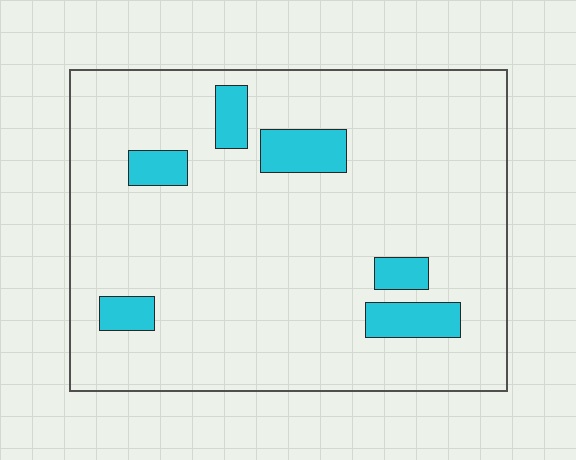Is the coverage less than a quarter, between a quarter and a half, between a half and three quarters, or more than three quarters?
Less than a quarter.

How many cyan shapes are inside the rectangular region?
6.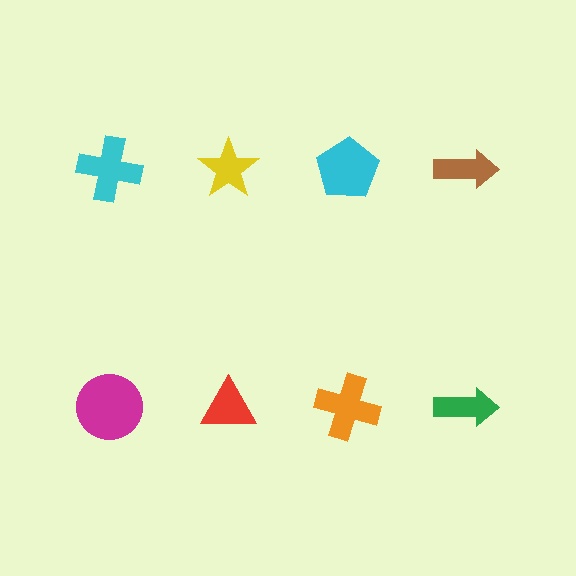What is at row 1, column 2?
A yellow star.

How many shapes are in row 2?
4 shapes.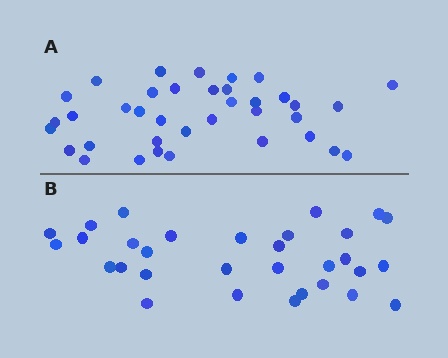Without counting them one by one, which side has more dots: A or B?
Region A (the top region) has more dots.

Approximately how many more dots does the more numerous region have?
Region A has about 6 more dots than region B.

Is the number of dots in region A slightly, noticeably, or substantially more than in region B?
Region A has only slightly more — the two regions are fairly close. The ratio is roughly 1.2 to 1.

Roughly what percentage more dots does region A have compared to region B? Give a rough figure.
About 20% more.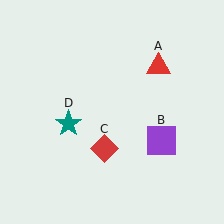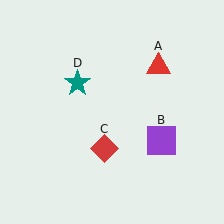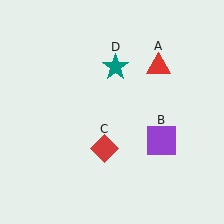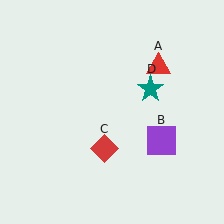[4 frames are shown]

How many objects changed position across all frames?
1 object changed position: teal star (object D).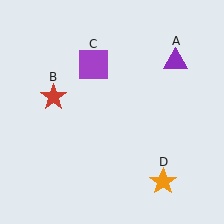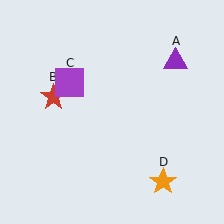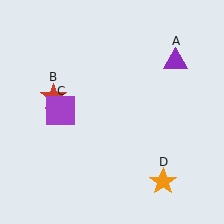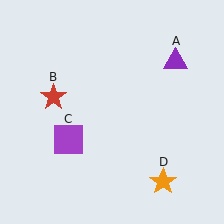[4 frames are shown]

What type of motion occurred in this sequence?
The purple square (object C) rotated counterclockwise around the center of the scene.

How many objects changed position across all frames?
1 object changed position: purple square (object C).